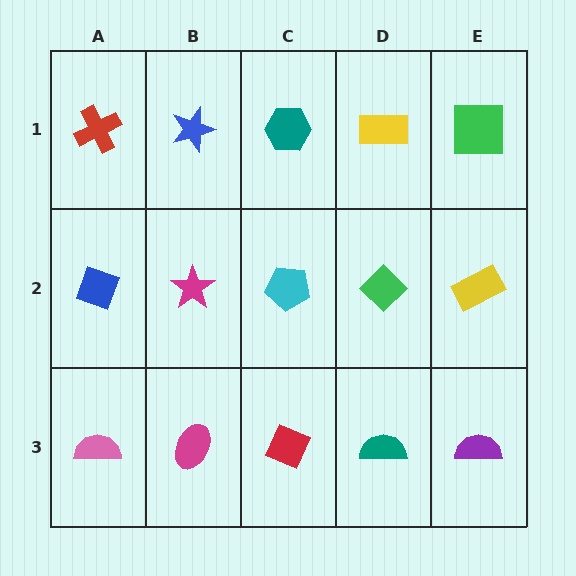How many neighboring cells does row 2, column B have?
4.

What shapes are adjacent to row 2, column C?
A teal hexagon (row 1, column C), a red diamond (row 3, column C), a magenta star (row 2, column B), a green diamond (row 2, column D).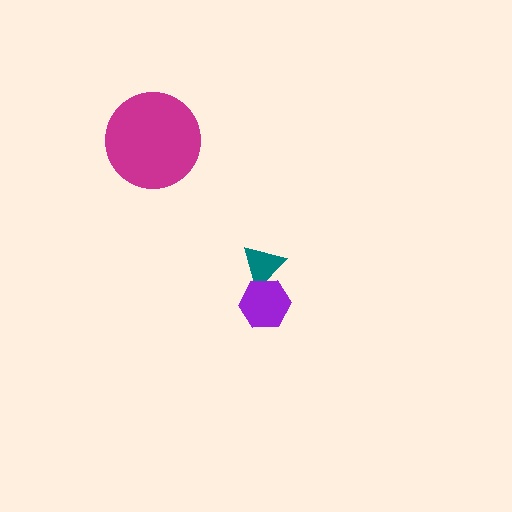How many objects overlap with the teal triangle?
1 object overlaps with the teal triangle.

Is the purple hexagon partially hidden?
No, no other shape covers it.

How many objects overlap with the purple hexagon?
1 object overlaps with the purple hexagon.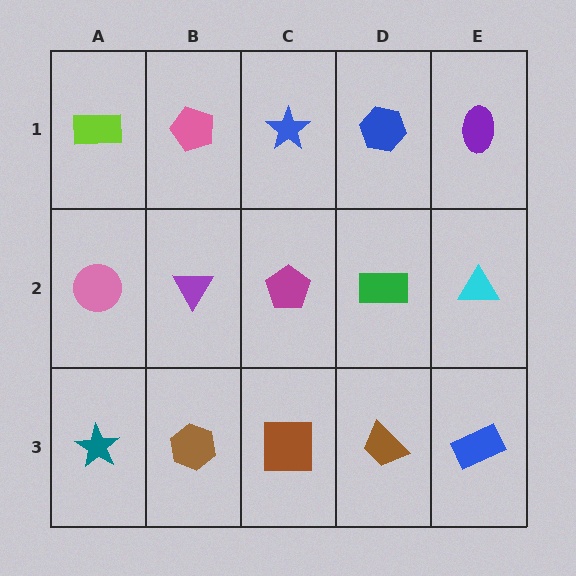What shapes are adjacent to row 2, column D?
A blue hexagon (row 1, column D), a brown trapezoid (row 3, column D), a magenta pentagon (row 2, column C), a cyan triangle (row 2, column E).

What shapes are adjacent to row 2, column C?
A blue star (row 1, column C), a brown square (row 3, column C), a purple triangle (row 2, column B), a green rectangle (row 2, column D).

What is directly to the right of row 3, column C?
A brown trapezoid.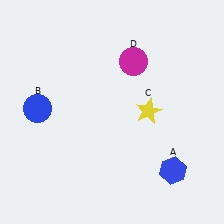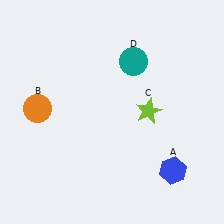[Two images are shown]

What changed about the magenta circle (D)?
In Image 1, D is magenta. In Image 2, it changed to teal.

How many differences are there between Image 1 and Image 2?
There are 3 differences between the two images.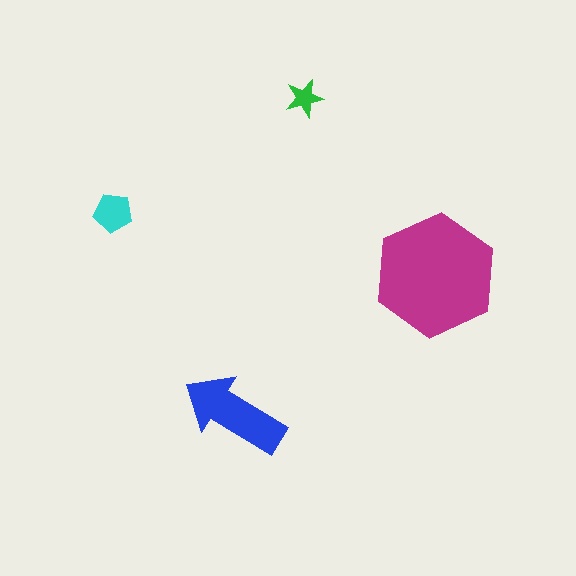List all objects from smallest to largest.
The green star, the cyan pentagon, the blue arrow, the magenta hexagon.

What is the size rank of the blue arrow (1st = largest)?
2nd.